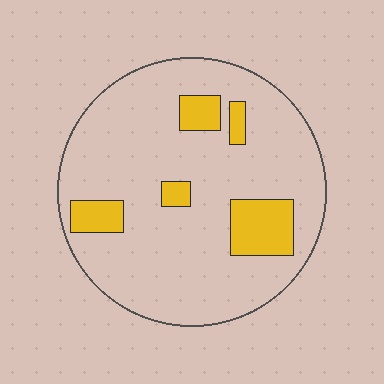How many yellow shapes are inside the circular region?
5.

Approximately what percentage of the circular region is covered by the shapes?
Approximately 15%.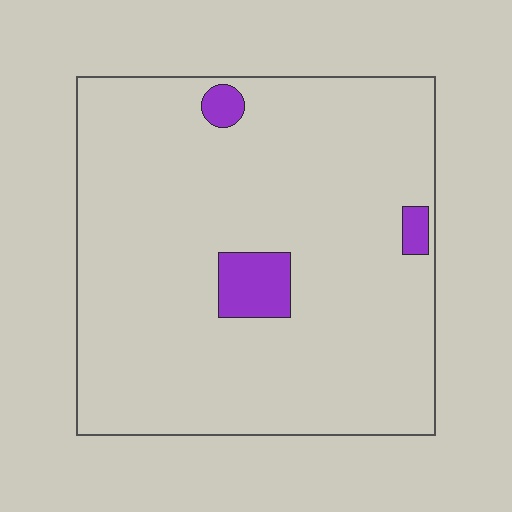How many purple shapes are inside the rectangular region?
3.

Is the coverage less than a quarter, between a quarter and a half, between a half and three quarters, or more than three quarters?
Less than a quarter.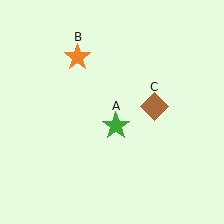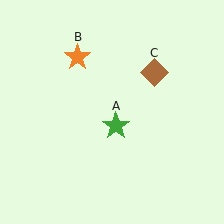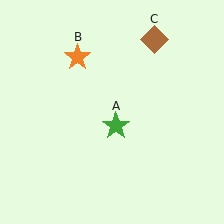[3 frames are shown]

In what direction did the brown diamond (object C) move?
The brown diamond (object C) moved up.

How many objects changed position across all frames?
1 object changed position: brown diamond (object C).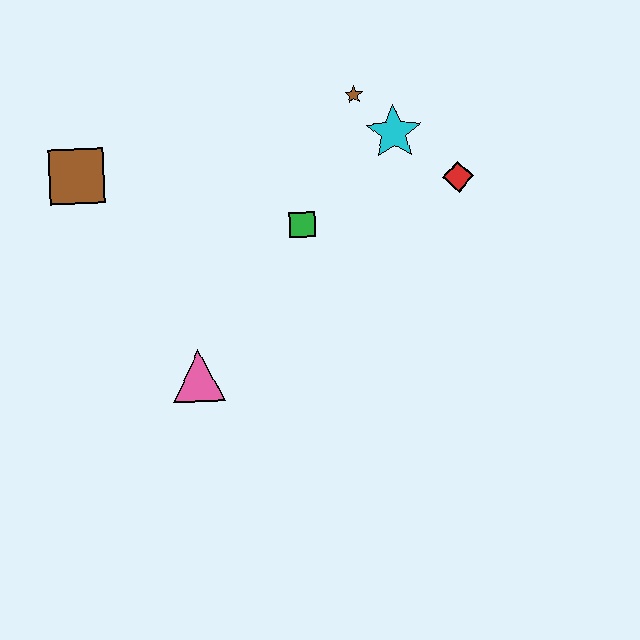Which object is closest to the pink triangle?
The green square is closest to the pink triangle.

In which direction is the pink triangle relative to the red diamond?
The pink triangle is to the left of the red diamond.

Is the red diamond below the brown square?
Yes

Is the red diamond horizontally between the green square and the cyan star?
No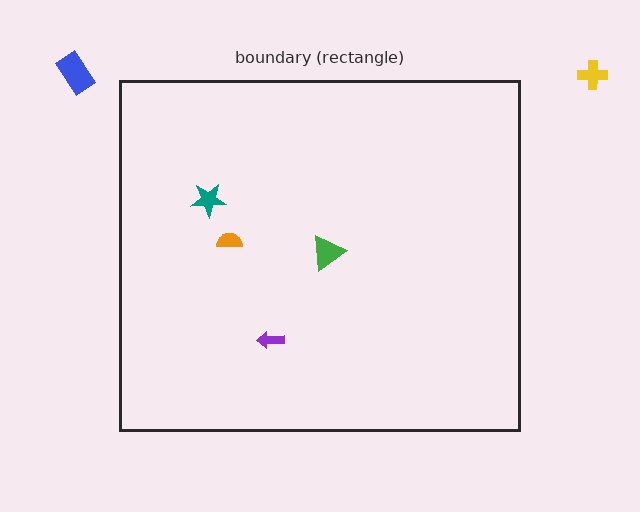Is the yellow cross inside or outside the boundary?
Outside.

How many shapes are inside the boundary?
4 inside, 2 outside.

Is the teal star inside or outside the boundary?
Inside.